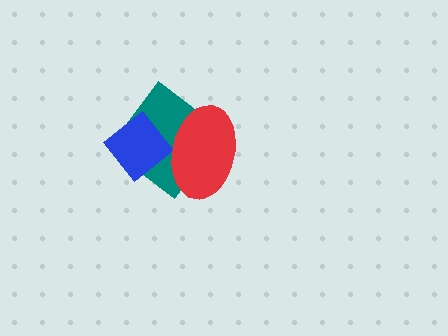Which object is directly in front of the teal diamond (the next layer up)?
The blue diamond is directly in front of the teal diamond.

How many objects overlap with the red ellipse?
2 objects overlap with the red ellipse.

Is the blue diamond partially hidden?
Yes, it is partially covered by another shape.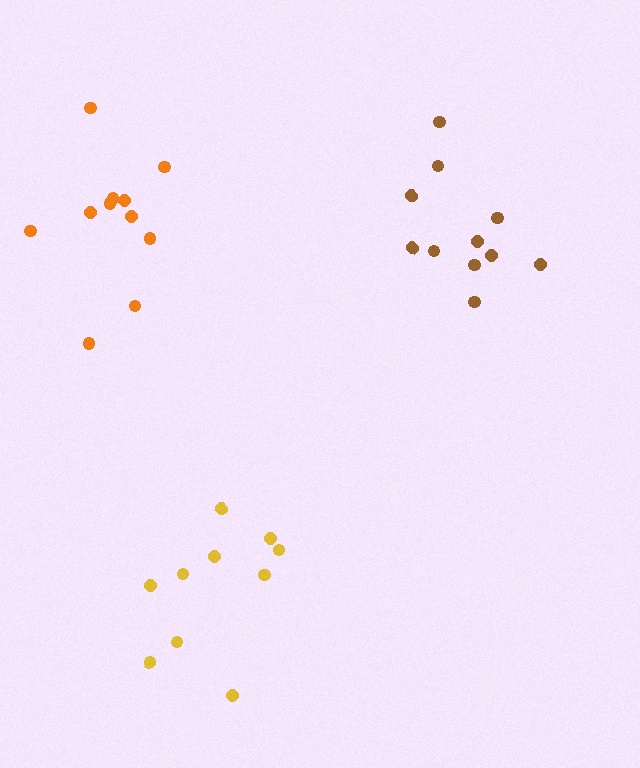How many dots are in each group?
Group 1: 11 dots, Group 2: 11 dots, Group 3: 10 dots (32 total).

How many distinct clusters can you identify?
There are 3 distinct clusters.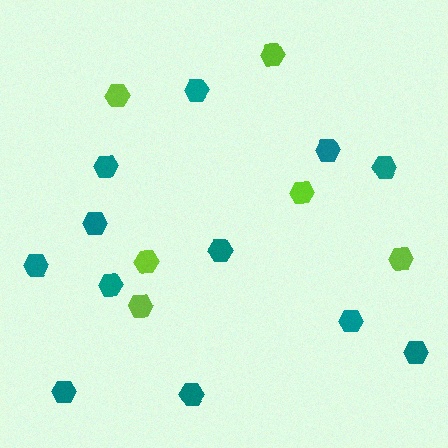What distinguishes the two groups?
There are 2 groups: one group of teal hexagons (12) and one group of lime hexagons (6).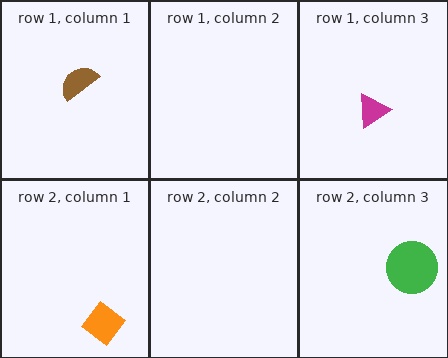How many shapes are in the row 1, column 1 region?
1.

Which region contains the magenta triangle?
The row 1, column 3 region.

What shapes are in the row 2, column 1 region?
The orange diamond.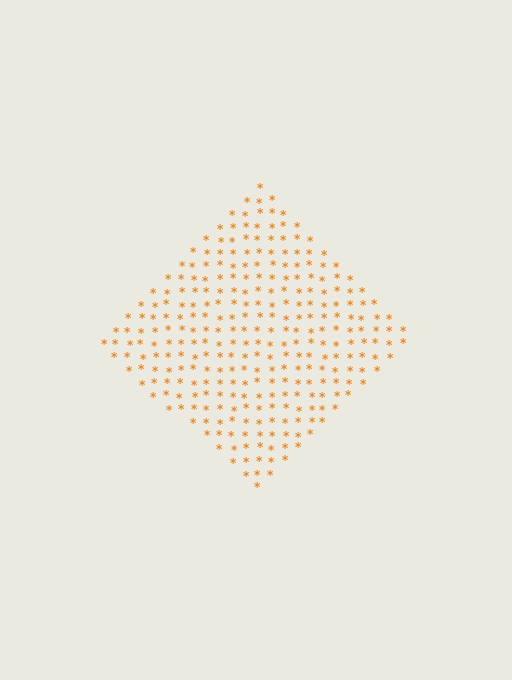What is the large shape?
The large shape is a diamond.